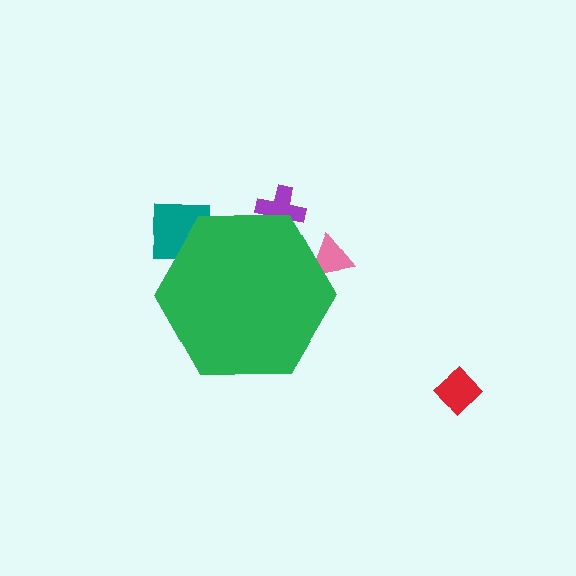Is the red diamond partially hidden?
No, the red diamond is fully visible.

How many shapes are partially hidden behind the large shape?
3 shapes are partially hidden.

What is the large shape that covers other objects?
A green hexagon.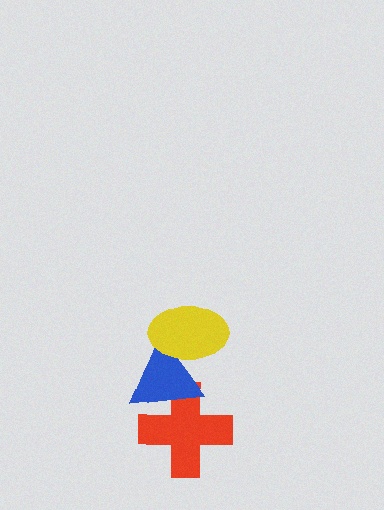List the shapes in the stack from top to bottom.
From top to bottom: the yellow ellipse, the blue triangle, the red cross.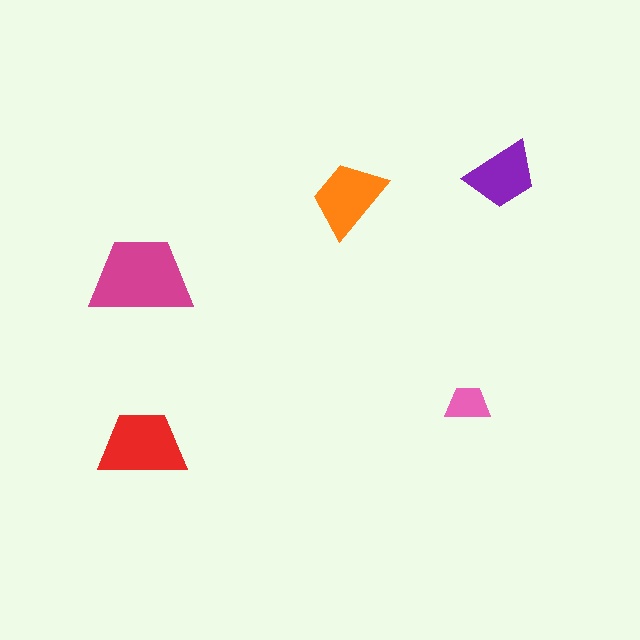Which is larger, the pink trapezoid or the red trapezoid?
The red one.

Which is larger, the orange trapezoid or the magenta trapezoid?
The magenta one.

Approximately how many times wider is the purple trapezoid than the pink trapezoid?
About 1.5 times wider.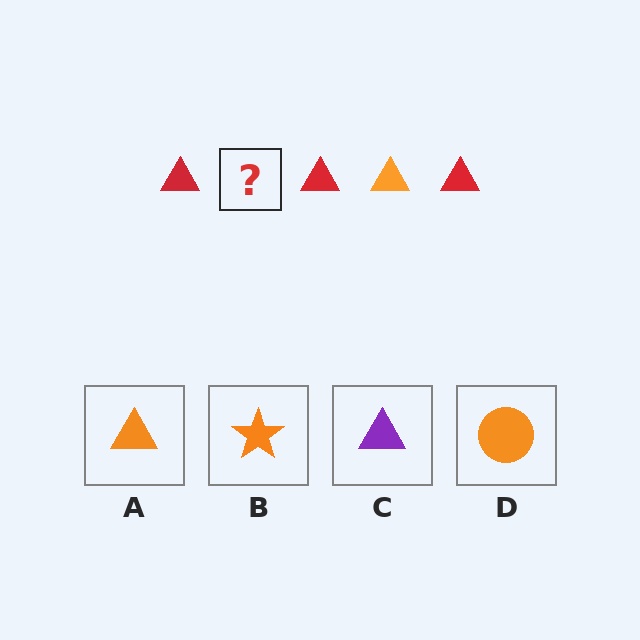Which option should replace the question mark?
Option A.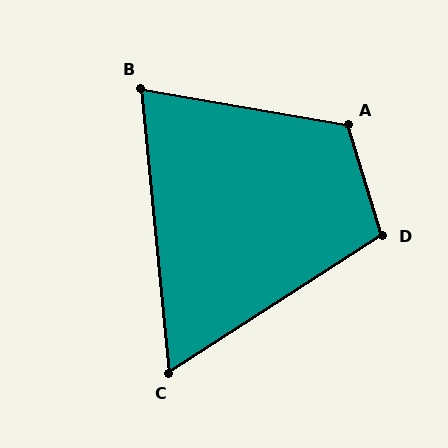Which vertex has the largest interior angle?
A, at approximately 117 degrees.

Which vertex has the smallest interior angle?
C, at approximately 63 degrees.